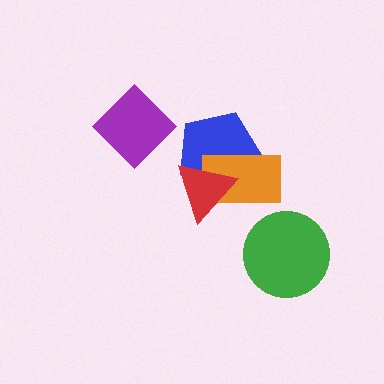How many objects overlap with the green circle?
0 objects overlap with the green circle.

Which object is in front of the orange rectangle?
The red triangle is in front of the orange rectangle.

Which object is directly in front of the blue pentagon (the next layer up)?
The orange rectangle is directly in front of the blue pentagon.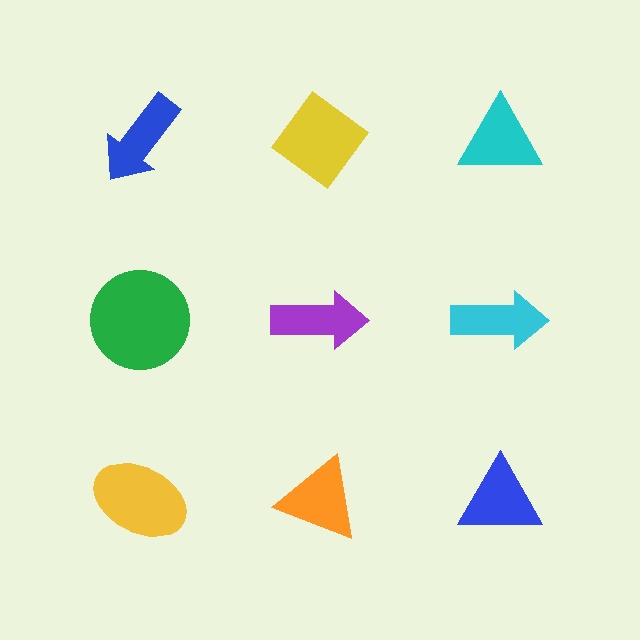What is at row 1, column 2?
A yellow diamond.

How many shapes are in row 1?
3 shapes.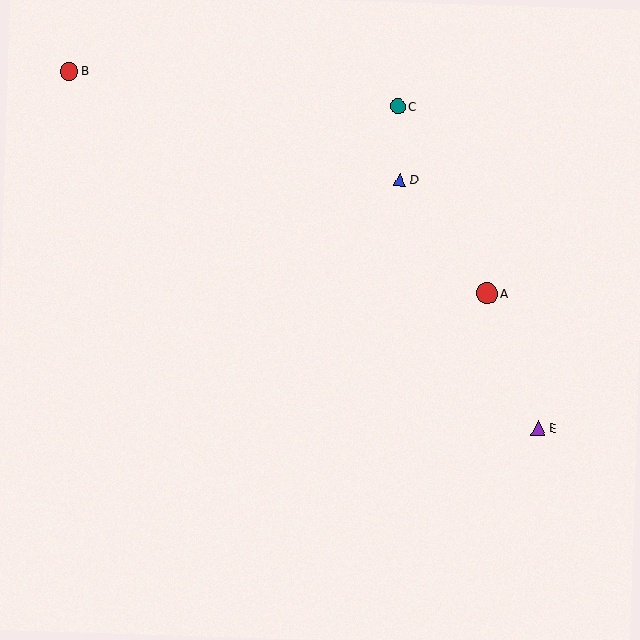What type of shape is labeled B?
Shape B is a red circle.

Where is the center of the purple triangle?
The center of the purple triangle is at (538, 428).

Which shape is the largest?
The red circle (labeled A) is the largest.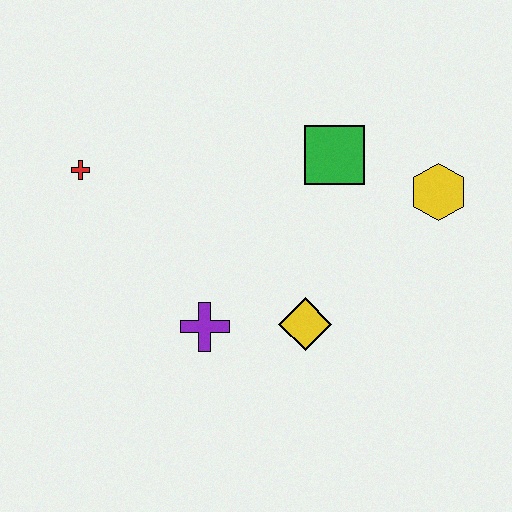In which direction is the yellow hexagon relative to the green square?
The yellow hexagon is to the right of the green square.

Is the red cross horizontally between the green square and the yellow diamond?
No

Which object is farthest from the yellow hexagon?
The red cross is farthest from the yellow hexagon.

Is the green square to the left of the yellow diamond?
No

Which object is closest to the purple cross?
The yellow diamond is closest to the purple cross.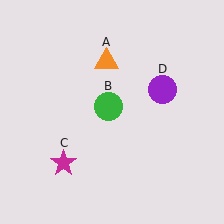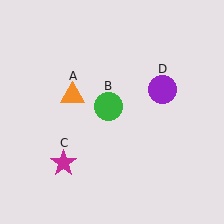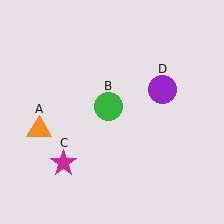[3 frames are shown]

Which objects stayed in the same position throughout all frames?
Green circle (object B) and magenta star (object C) and purple circle (object D) remained stationary.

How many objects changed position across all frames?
1 object changed position: orange triangle (object A).